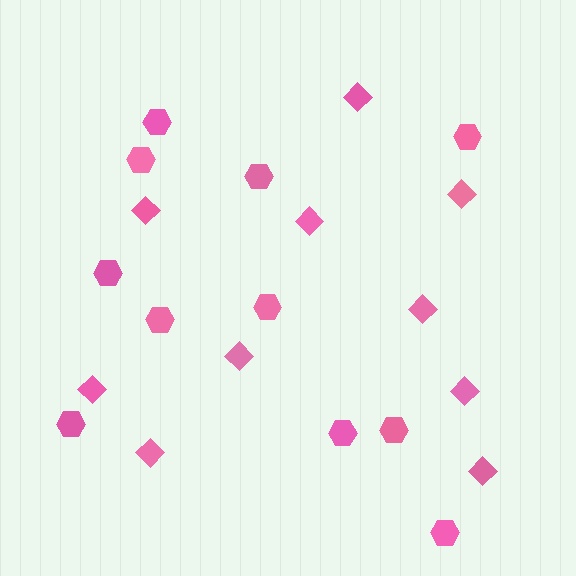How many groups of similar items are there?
There are 2 groups: one group of diamonds (10) and one group of hexagons (11).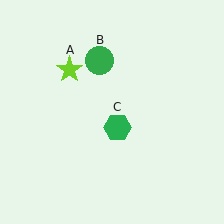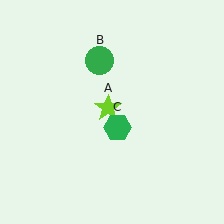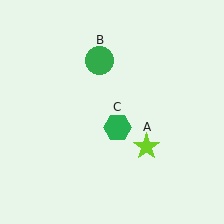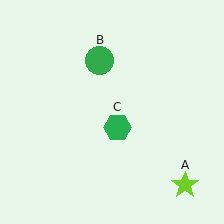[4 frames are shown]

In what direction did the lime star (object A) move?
The lime star (object A) moved down and to the right.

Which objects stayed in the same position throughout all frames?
Green circle (object B) and green hexagon (object C) remained stationary.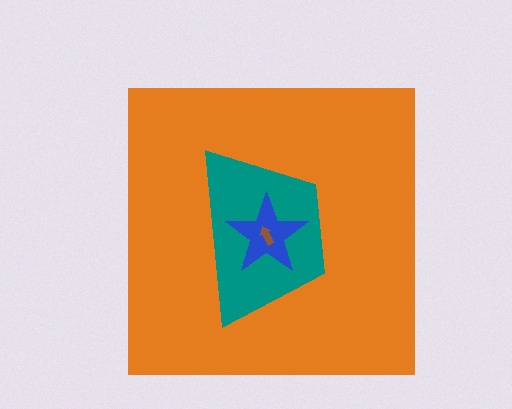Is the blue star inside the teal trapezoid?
Yes.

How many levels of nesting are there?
4.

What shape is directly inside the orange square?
The teal trapezoid.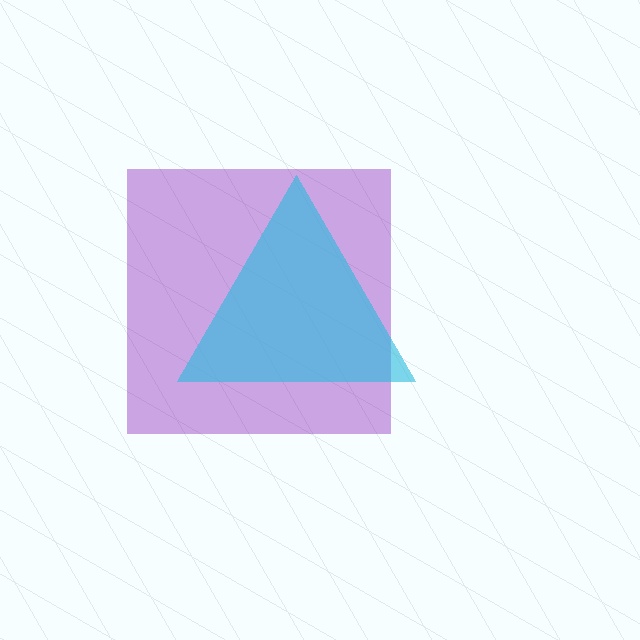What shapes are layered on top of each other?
The layered shapes are: a purple square, a cyan triangle.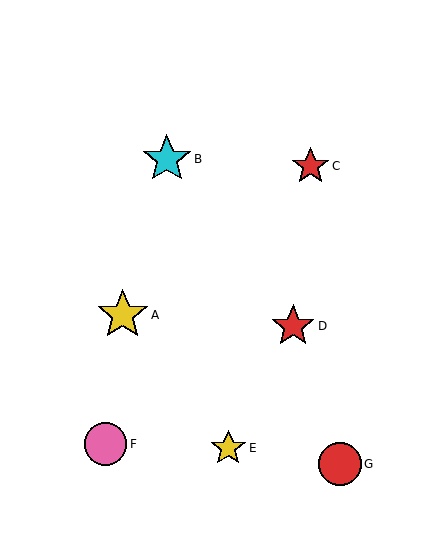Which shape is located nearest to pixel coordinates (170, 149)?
The cyan star (labeled B) at (167, 159) is nearest to that location.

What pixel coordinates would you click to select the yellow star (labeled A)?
Click at (123, 315) to select the yellow star A.